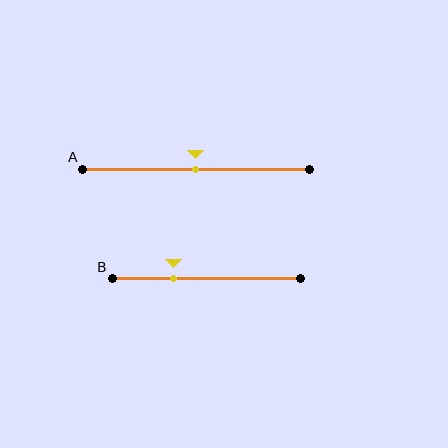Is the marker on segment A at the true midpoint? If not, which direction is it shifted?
Yes, the marker on segment A is at the true midpoint.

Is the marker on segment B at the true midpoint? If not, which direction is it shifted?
No, the marker on segment B is shifted to the left by about 17% of the segment length.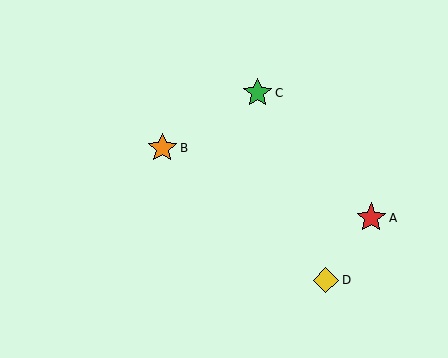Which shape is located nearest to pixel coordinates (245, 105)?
The green star (labeled C) at (257, 93) is nearest to that location.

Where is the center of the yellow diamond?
The center of the yellow diamond is at (326, 280).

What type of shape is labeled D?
Shape D is a yellow diamond.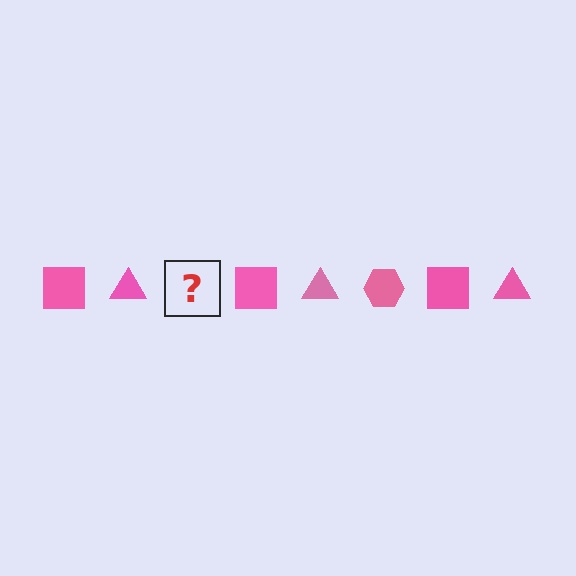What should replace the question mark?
The question mark should be replaced with a pink hexagon.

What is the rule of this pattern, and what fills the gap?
The rule is that the pattern cycles through square, triangle, hexagon shapes in pink. The gap should be filled with a pink hexagon.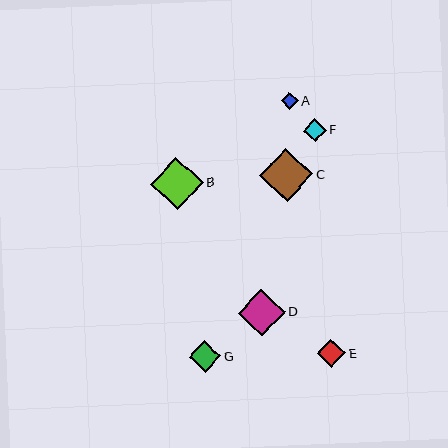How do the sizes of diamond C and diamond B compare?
Diamond C and diamond B are approximately the same size.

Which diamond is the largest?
Diamond C is the largest with a size of approximately 53 pixels.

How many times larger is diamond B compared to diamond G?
Diamond B is approximately 1.7 times the size of diamond G.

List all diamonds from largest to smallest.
From largest to smallest: C, B, D, G, E, F, A.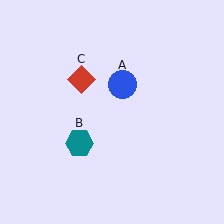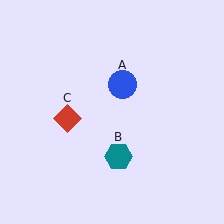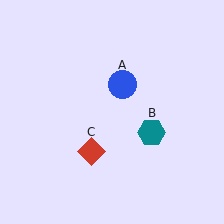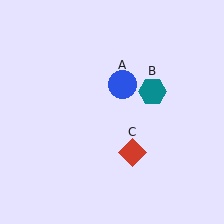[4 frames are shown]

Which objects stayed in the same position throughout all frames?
Blue circle (object A) remained stationary.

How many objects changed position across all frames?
2 objects changed position: teal hexagon (object B), red diamond (object C).